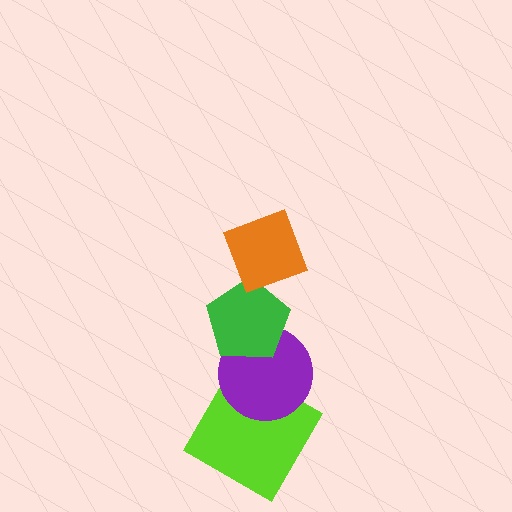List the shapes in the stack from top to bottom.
From top to bottom: the orange diamond, the green pentagon, the purple circle, the lime diamond.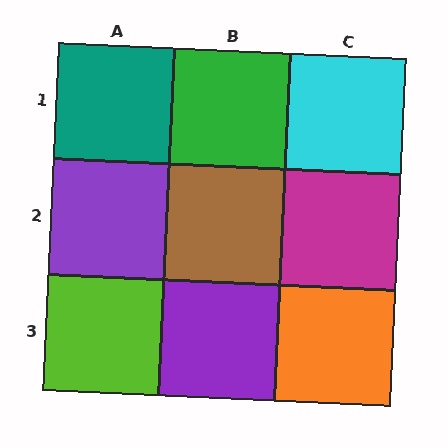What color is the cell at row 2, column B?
Brown.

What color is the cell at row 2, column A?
Purple.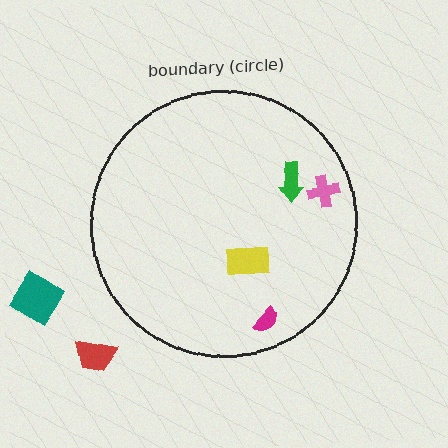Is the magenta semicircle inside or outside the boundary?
Inside.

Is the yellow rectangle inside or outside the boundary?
Inside.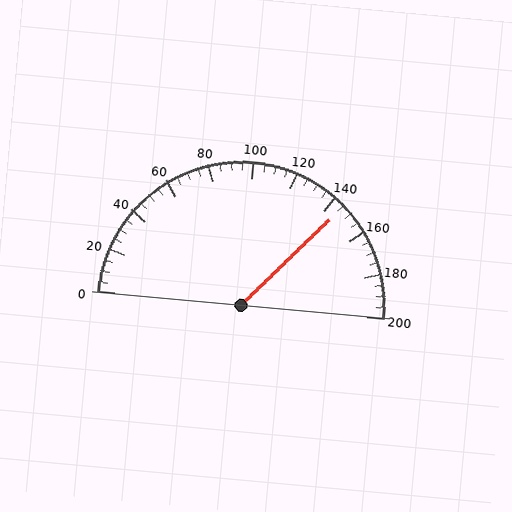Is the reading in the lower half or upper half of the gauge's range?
The reading is in the upper half of the range (0 to 200).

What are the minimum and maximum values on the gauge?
The gauge ranges from 0 to 200.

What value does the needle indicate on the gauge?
The needle indicates approximately 145.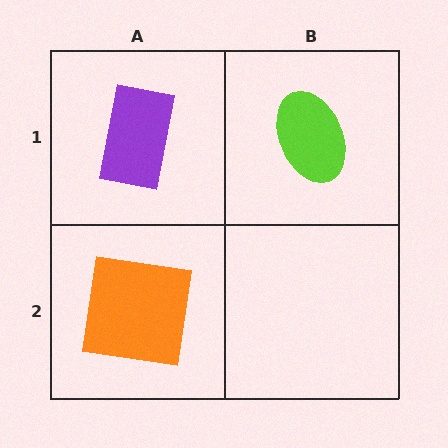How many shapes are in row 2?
1 shape.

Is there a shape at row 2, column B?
No, that cell is empty.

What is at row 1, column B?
A lime ellipse.